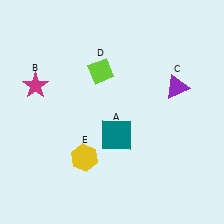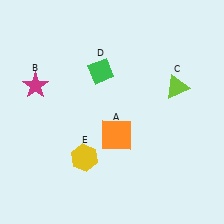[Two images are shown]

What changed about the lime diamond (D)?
In Image 1, D is lime. In Image 2, it changed to green.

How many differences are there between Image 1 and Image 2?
There are 3 differences between the two images.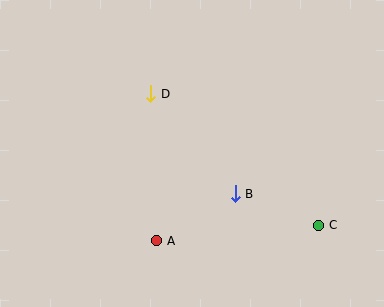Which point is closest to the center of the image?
Point B at (235, 194) is closest to the center.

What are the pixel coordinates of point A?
Point A is at (157, 241).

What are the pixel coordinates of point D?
Point D is at (151, 94).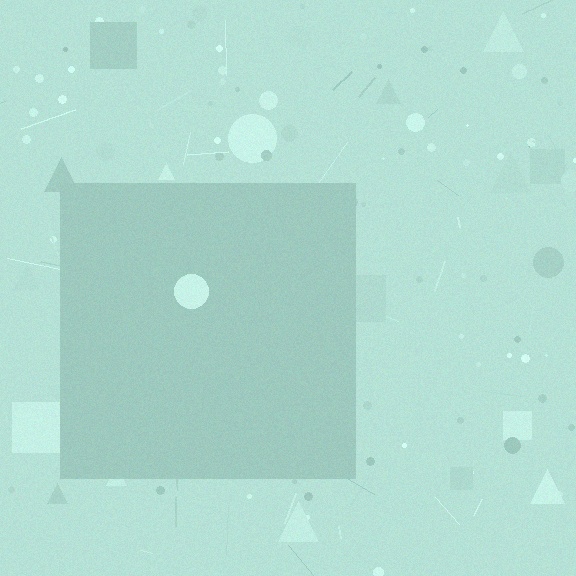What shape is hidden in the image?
A square is hidden in the image.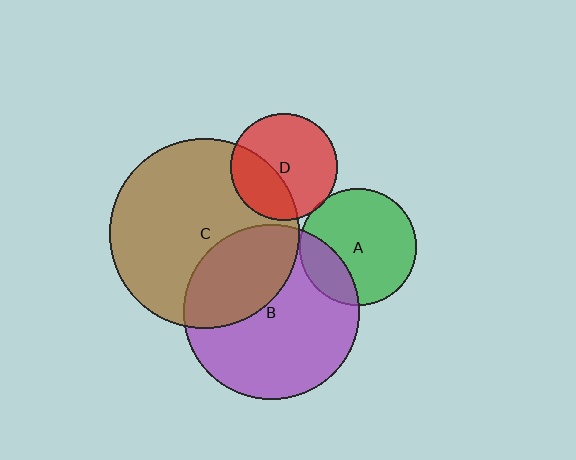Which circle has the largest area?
Circle C (brown).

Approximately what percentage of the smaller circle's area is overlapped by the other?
Approximately 35%.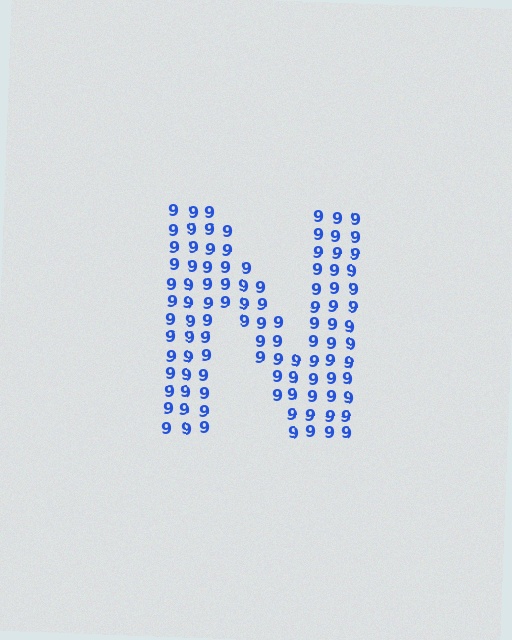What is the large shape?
The large shape is the letter N.